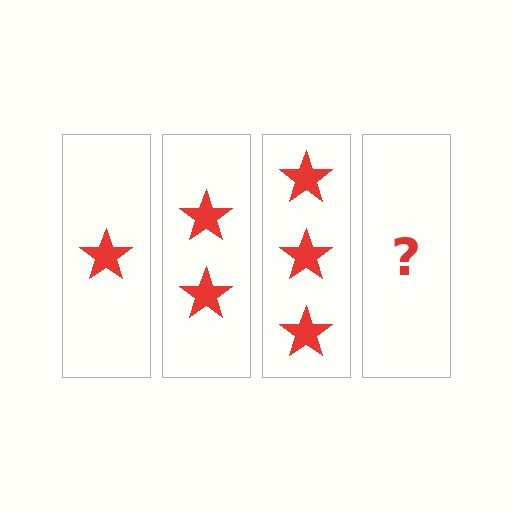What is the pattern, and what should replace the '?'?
The pattern is that each step adds one more star. The '?' should be 4 stars.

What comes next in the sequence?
The next element should be 4 stars.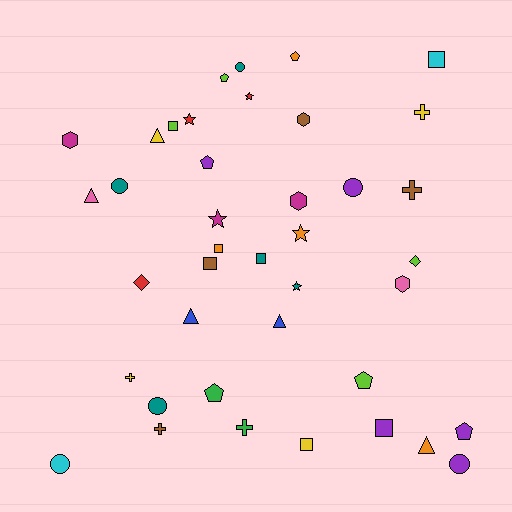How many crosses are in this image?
There are 5 crosses.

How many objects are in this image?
There are 40 objects.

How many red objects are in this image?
There are 3 red objects.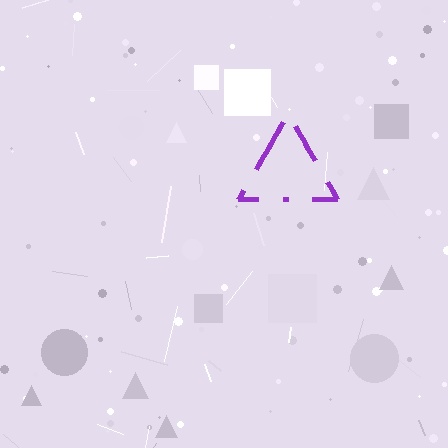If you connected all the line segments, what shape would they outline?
They would outline a triangle.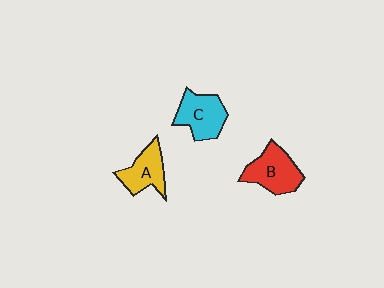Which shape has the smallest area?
Shape A (yellow).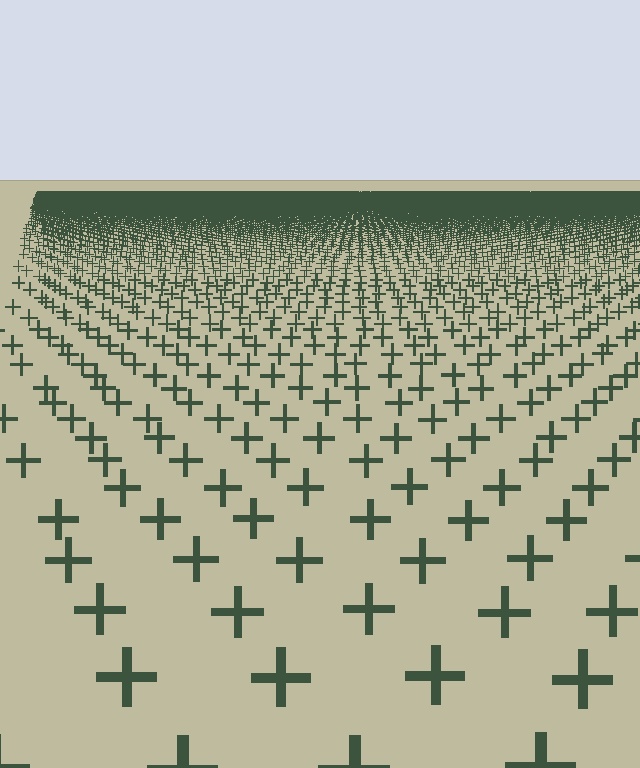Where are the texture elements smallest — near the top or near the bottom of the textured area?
Near the top.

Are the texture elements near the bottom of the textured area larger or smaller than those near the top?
Larger. Near the bottom, elements are closer to the viewer and appear at a bigger on-screen size.